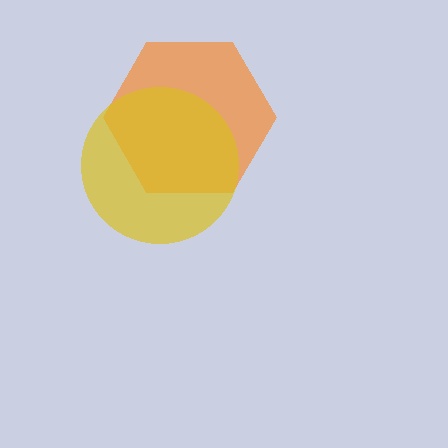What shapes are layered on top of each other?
The layered shapes are: an orange hexagon, a yellow circle.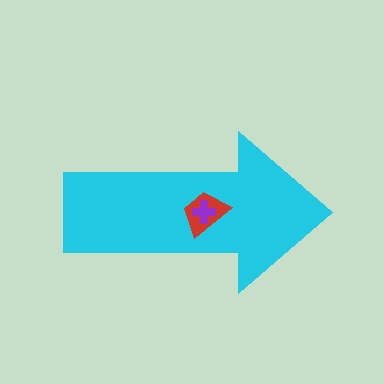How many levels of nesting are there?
3.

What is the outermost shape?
The cyan arrow.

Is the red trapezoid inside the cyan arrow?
Yes.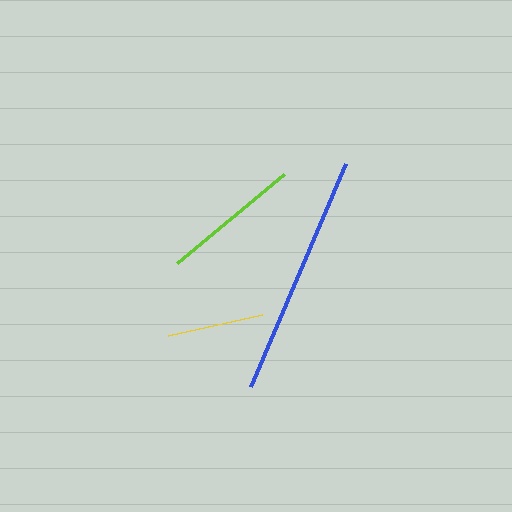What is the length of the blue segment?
The blue segment is approximately 242 pixels long.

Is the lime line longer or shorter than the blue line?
The blue line is longer than the lime line.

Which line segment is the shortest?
The yellow line is the shortest at approximately 96 pixels.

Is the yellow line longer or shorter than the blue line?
The blue line is longer than the yellow line.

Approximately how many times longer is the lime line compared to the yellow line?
The lime line is approximately 1.4 times the length of the yellow line.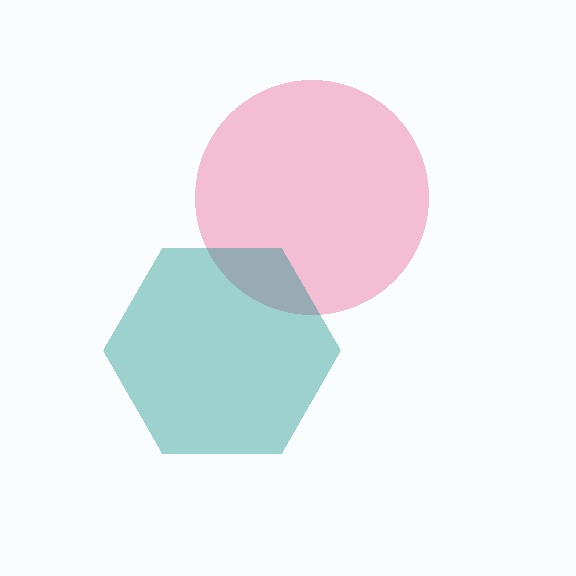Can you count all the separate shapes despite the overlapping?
Yes, there are 2 separate shapes.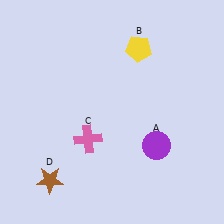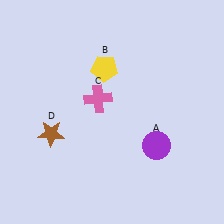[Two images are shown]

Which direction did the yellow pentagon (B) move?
The yellow pentagon (B) moved left.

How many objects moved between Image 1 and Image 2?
3 objects moved between the two images.